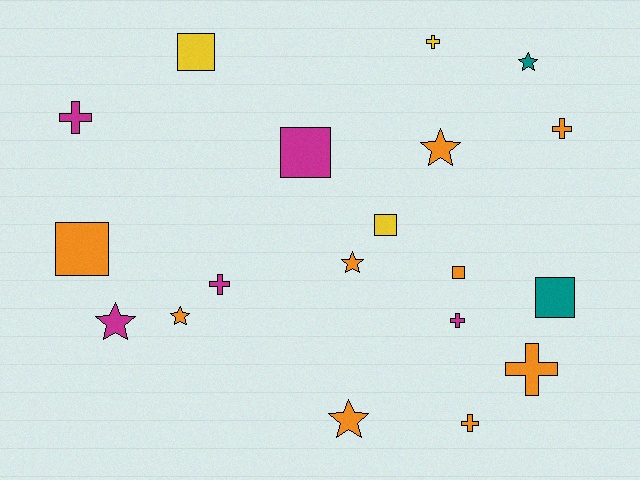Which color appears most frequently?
Orange, with 9 objects.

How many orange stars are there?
There are 4 orange stars.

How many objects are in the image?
There are 19 objects.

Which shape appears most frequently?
Cross, with 7 objects.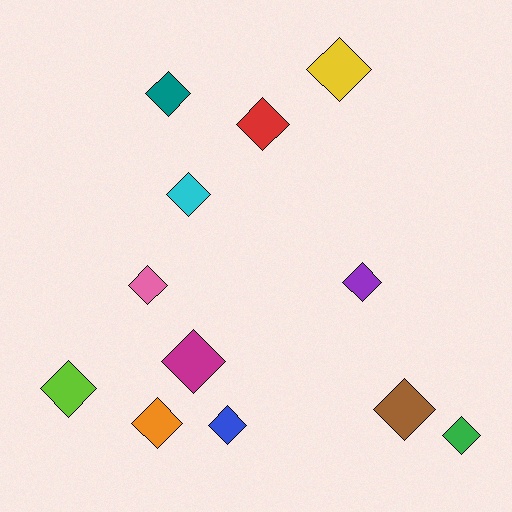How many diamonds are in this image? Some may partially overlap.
There are 12 diamonds.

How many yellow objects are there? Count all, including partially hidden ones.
There is 1 yellow object.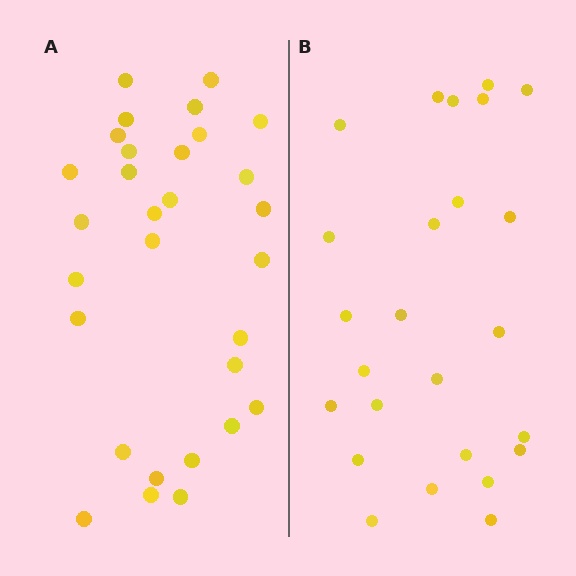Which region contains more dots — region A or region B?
Region A (the left region) has more dots.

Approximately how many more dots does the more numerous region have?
Region A has about 5 more dots than region B.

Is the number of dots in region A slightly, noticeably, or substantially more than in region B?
Region A has only slightly more — the two regions are fairly close. The ratio is roughly 1.2 to 1.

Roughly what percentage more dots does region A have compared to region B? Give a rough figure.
About 20% more.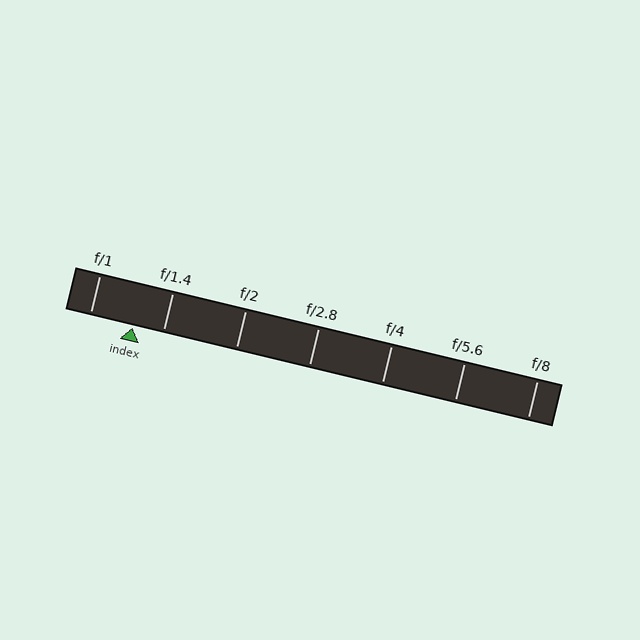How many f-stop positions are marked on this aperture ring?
There are 7 f-stop positions marked.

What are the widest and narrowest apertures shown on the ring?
The widest aperture shown is f/1 and the narrowest is f/8.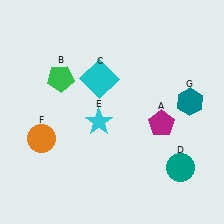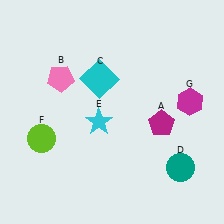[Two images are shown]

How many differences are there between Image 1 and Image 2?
There are 3 differences between the two images.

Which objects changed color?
B changed from green to pink. F changed from orange to lime. G changed from teal to magenta.